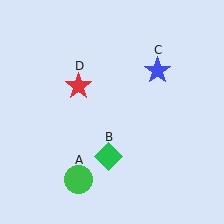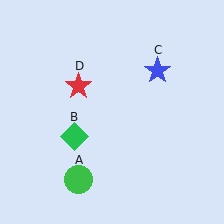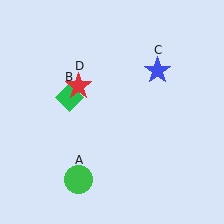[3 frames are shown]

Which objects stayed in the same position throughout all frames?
Green circle (object A) and blue star (object C) and red star (object D) remained stationary.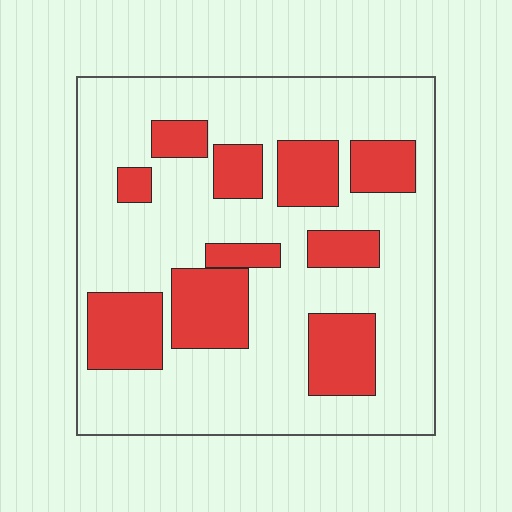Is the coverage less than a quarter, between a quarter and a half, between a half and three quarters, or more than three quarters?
Between a quarter and a half.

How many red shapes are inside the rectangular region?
10.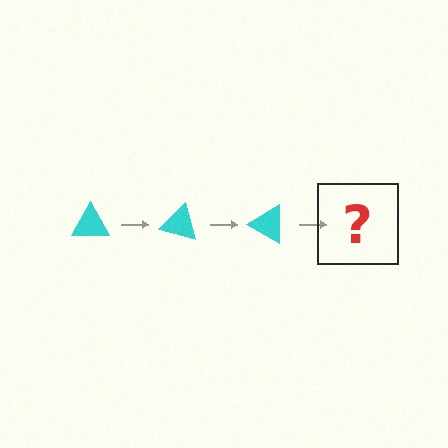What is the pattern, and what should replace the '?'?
The pattern is that the triangle rotates 15 degrees each step. The '?' should be a cyan triangle rotated 45 degrees.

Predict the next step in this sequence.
The next step is a cyan triangle rotated 45 degrees.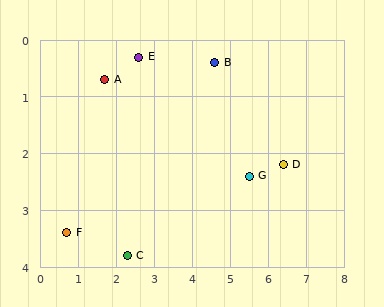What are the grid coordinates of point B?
Point B is at approximately (4.6, 0.4).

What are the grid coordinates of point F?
Point F is at approximately (0.7, 3.4).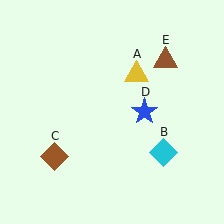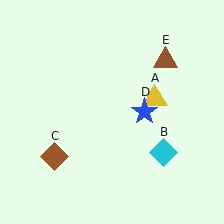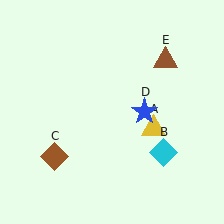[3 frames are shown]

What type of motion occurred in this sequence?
The yellow triangle (object A) rotated clockwise around the center of the scene.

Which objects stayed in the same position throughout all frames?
Cyan diamond (object B) and brown diamond (object C) and blue star (object D) and brown triangle (object E) remained stationary.